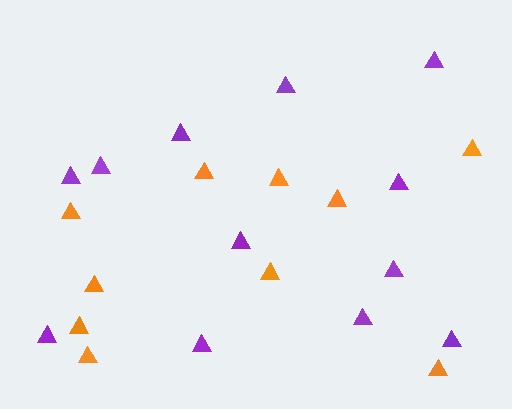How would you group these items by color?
There are 2 groups: one group of orange triangles (10) and one group of purple triangles (12).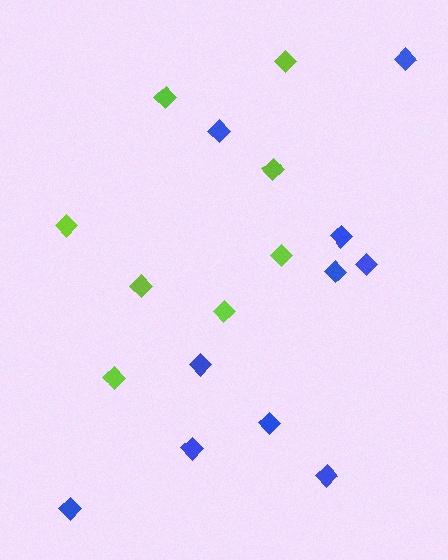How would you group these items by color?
There are 2 groups: one group of lime diamonds (8) and one group of blue diamonds (10).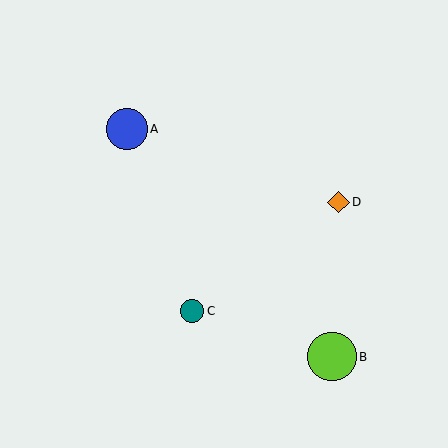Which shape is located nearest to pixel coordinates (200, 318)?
The teal circle (labeled C) at (192, 311) is nearest to that location.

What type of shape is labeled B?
Shape B is a lime circle.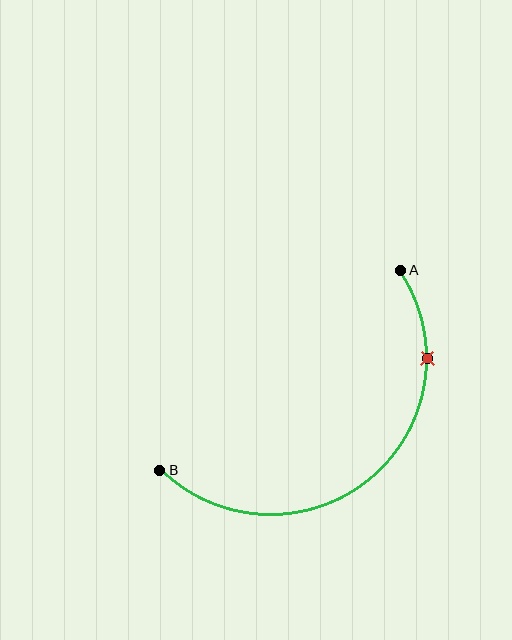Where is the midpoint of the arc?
The arc midpoint is the point on the curve farthest from the straight line joining A and B. It sits below and to the right of that line.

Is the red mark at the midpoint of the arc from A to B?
No. The red mark lies on the arc but is closer to endpoint A. The arc midpoint would be at the point on the curve equidistant along the arc from both A and B.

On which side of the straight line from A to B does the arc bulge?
The arc bulges below and to the right of the straight line connecting A and B.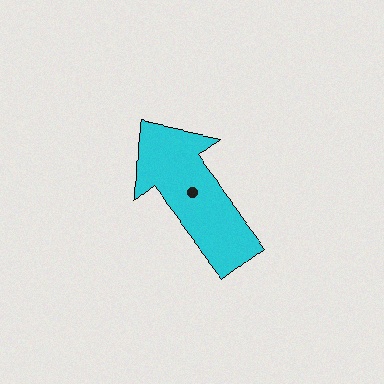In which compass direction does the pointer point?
Northwest.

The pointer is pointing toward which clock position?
Roughly 11 o'clock.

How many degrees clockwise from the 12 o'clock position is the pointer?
Approximately 322 degrees.